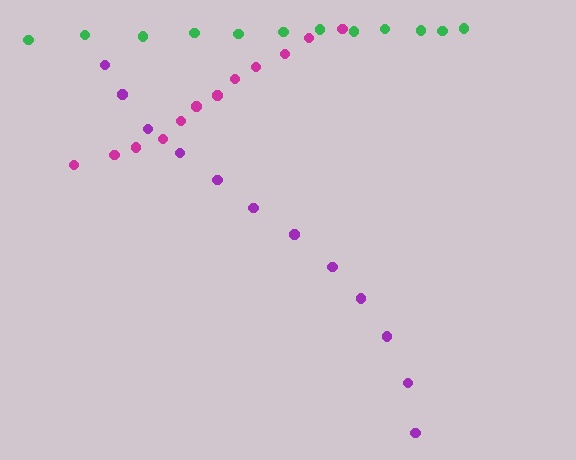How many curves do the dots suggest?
There are 3 distinct paths.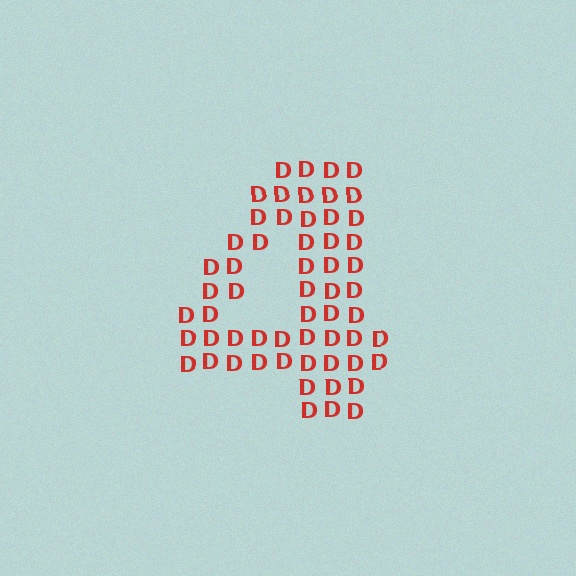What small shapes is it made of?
It is made of small letter D's.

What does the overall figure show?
The overall figure shows the digit 4.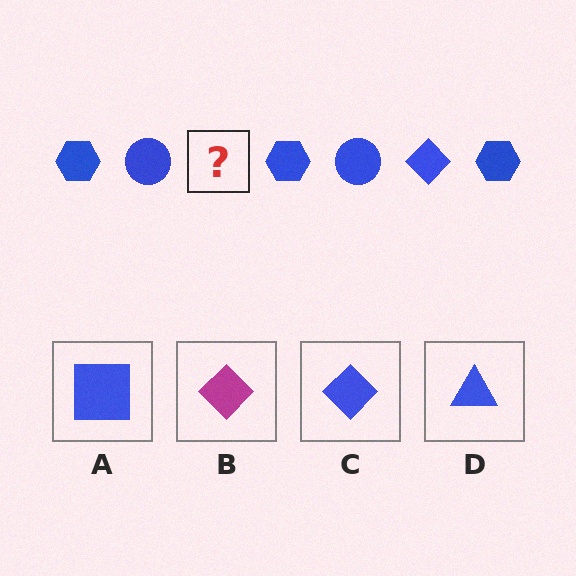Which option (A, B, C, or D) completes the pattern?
C.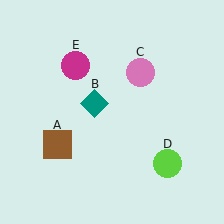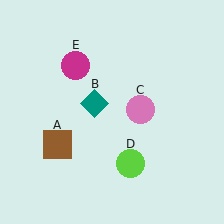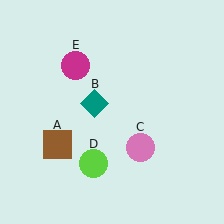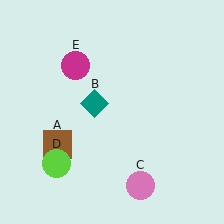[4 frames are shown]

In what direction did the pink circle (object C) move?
The pink circle (object C) moved down.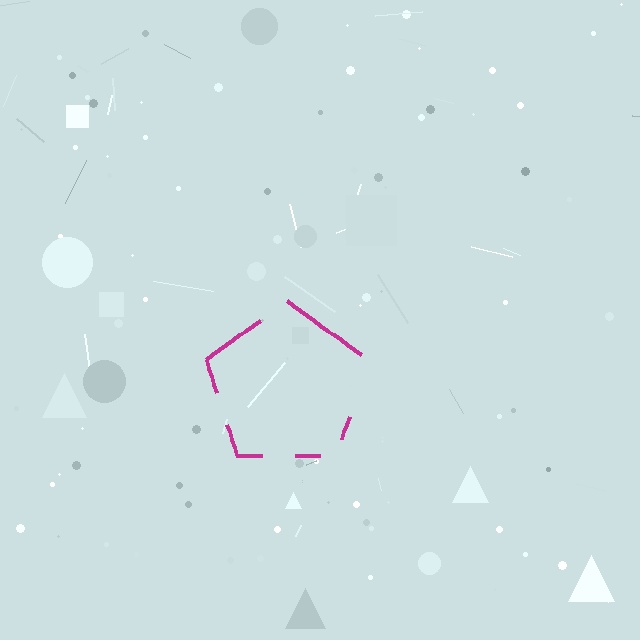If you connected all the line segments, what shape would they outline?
They would outline a pentagon.